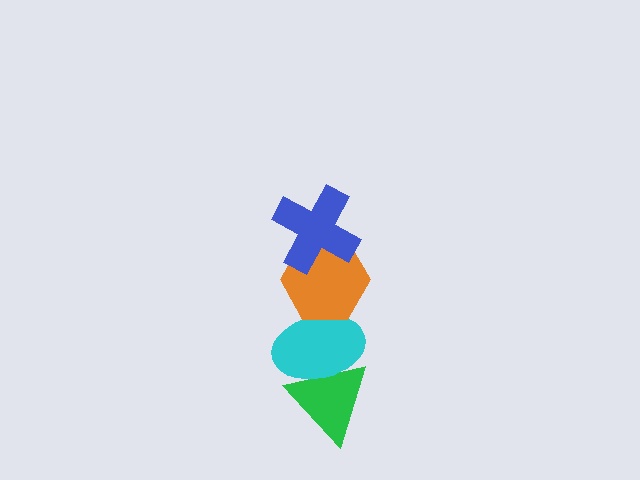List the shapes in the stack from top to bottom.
From top to bottom: the blue cross, the orange hexagon, the cyan ellipse, the green triangle.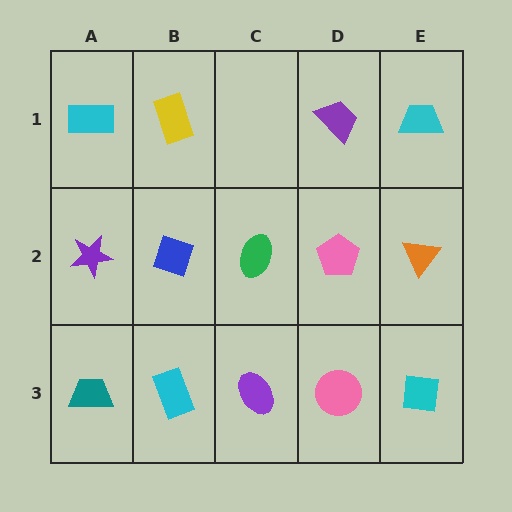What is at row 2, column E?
An orange triangle.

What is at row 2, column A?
A purple star.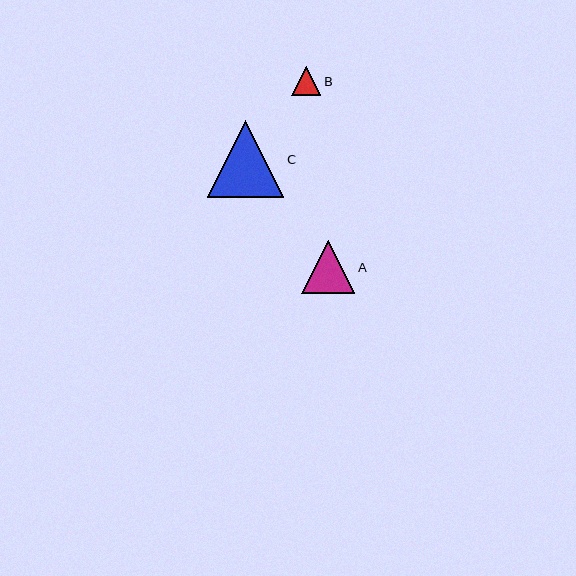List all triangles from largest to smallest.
From largest to smallest: C, A, B.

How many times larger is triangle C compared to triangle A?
Triangle C is approximately 1.4 times the size of triangle A.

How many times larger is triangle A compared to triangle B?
Triangle A is approximately 1.8 times the size of triangle B.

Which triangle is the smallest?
Triangle B is the smallest with a size of approximately 29 pixels.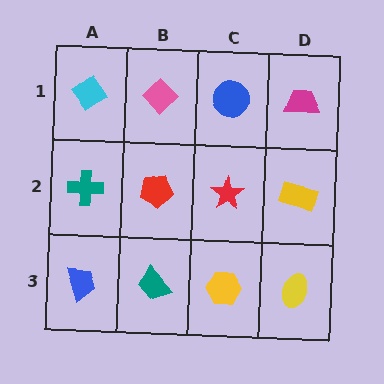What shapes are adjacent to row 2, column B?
A pink diamond (row 1, column B), a teal trapezoid (row 3, column B), a teal cross (row 2, column A), a red star (row 2, column C).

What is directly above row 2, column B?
A pink diamond.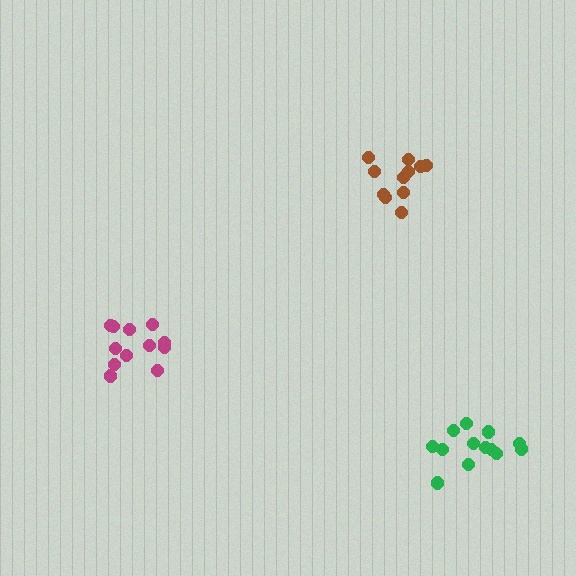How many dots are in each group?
Group 1: 12 dots, Group 2: 14 dots, Group 3: 12 dots (38 total).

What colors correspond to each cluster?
The clusters are colored: brown, green, magenta.